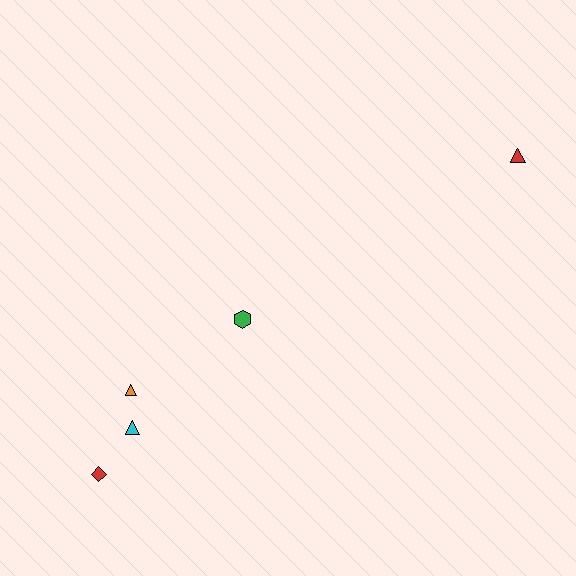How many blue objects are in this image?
There are no blue objects.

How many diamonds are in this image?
There is 1 diamond.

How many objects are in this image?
There are 5 objects.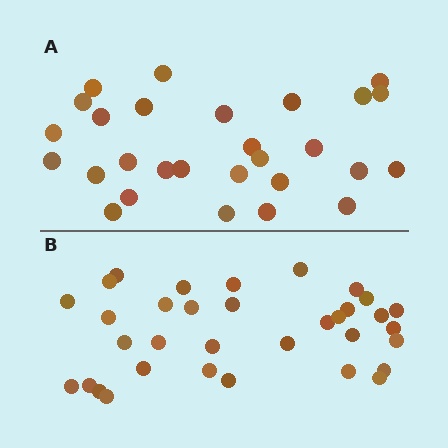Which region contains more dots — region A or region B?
Region B (the bottom region) has more dots.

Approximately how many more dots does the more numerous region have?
Region B has about 6 more dots than region A.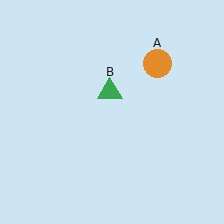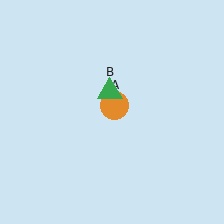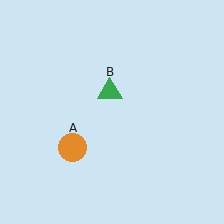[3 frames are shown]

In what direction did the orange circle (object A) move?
The orange circle (object A) moved down and to the left.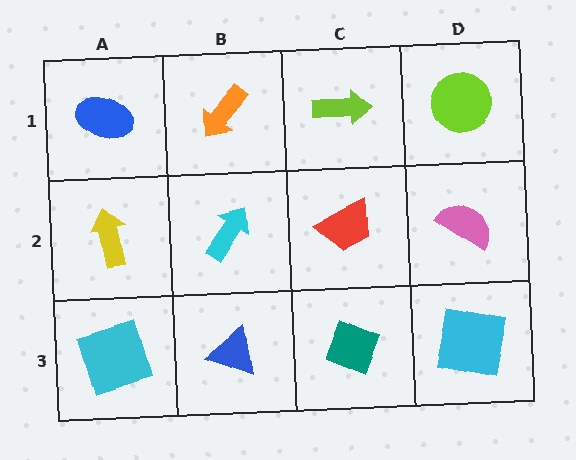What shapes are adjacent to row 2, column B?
An orange arrow (row 1, column B), a blue triangle (row 3, column B), a yellow arrow (row 2, column A), a red trapezoid (row 2, column C).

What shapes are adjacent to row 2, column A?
A blue ellipse (row 1, column A), a cyan square (row 3, column A), a cyan arrow (row 2, column B).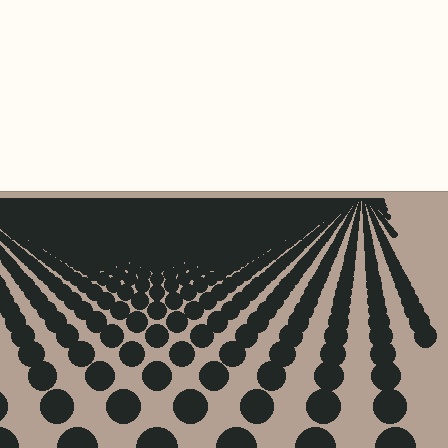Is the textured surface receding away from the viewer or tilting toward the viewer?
The surface is receding away from the viewer. Texture elements get smaller and denser toward the top.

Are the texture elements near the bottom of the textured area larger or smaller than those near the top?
Larger. Near the bottom, elements are closer to the viewer and appear at a bigger on-screen size.